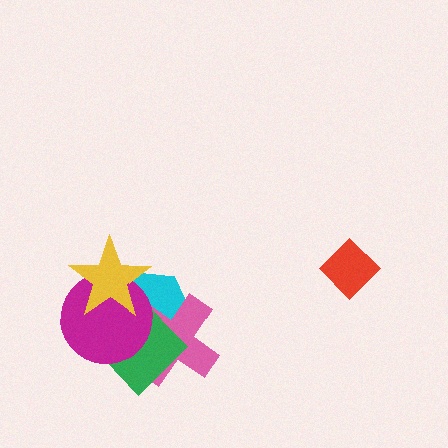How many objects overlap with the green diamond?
4 objects overlap with the green diamond.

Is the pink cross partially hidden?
Yes, it is partially covered by another shape.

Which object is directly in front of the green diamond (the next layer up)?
The magenta circle is directly in front of the green diamond.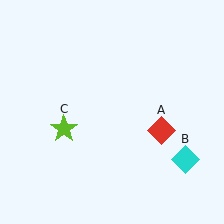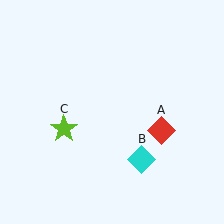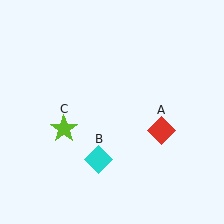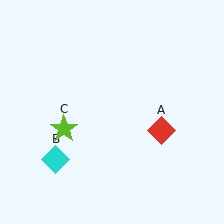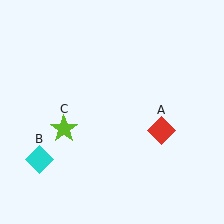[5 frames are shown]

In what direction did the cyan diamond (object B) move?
The cyan diamond (object B) moved left.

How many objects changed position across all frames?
1 object changed position: cyan diamond (object B).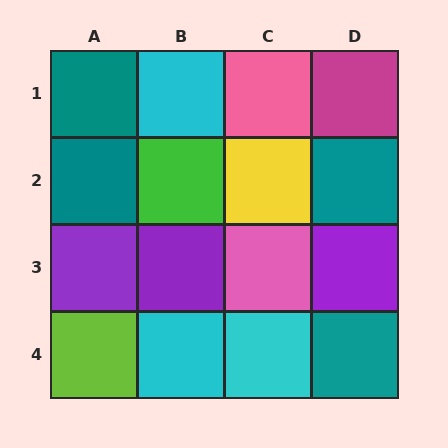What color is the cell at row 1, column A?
Teal.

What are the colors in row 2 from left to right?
Teal, green, yellow, teal.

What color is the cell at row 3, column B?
Purple.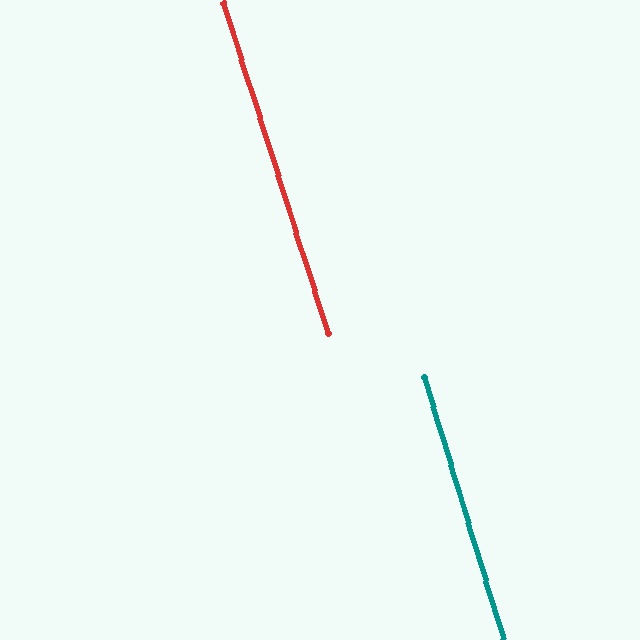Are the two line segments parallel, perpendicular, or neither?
Parallel — their directions differ by only 0.6°.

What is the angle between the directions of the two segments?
Approximately 1 degree.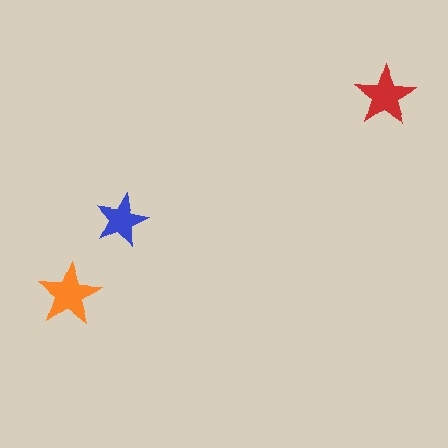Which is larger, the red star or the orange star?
The orange one.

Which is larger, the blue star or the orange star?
The orange one.